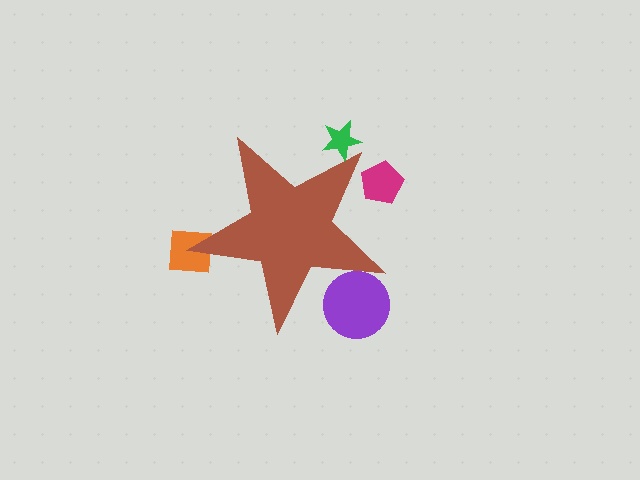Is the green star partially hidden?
Yes, the green star is partially hidden behind the brown star.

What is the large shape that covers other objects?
A brown star.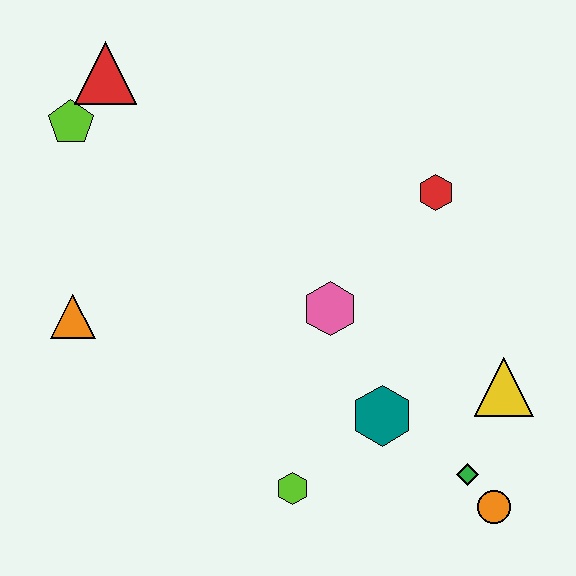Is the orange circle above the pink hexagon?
No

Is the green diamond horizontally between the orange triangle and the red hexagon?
No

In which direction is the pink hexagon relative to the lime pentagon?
The pink hexagon is to the right of the lime pentagon.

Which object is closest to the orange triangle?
The lime pentagon is closest to the orange triangle.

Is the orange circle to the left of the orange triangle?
No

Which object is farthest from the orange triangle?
The orange circle is farthest from the orange triangle.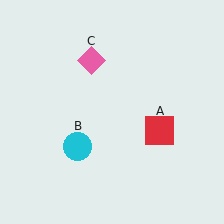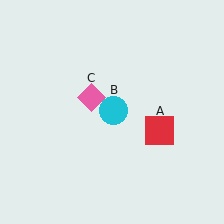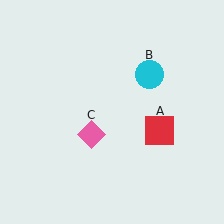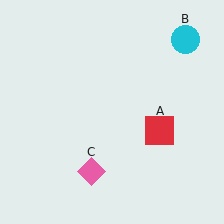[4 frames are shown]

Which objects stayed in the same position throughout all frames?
Red square (object A) remained stationary.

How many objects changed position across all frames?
2 objects changed position: cyan circle (object B), pink diamond (object C).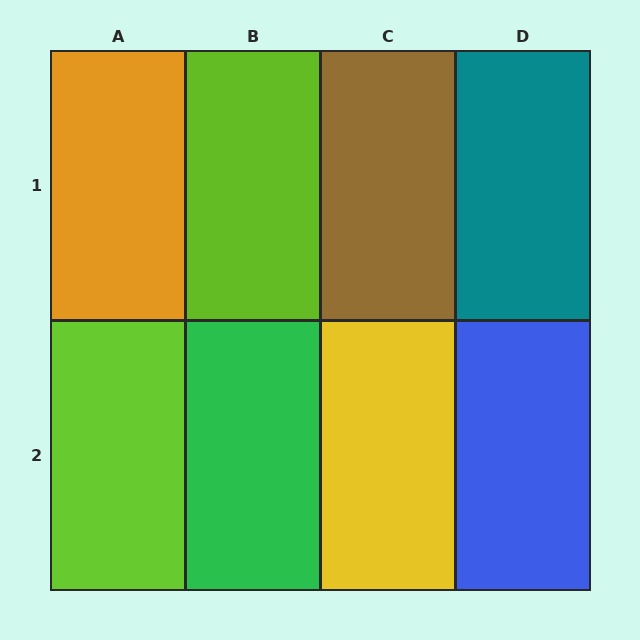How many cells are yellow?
1 cell is yellow.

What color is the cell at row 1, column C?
Brown.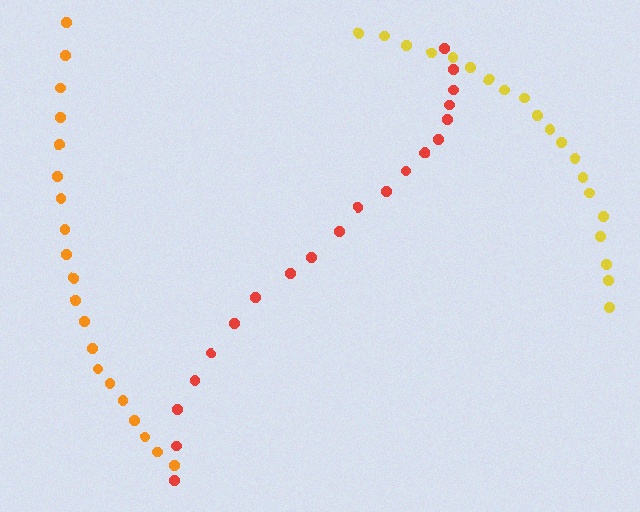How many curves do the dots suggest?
There are 3 distinct paths.